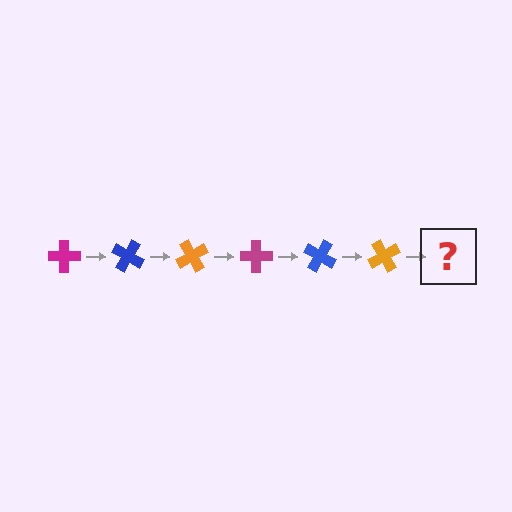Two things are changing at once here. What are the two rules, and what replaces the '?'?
The two rules are that it rotates 30 degrees each step and the color cycles through magenta, blue, and orange. The '?' should be a magenta cross, rotated 180 degrees from the start.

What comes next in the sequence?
The next element should be a magenta cross, rotated 180 degrees from the start.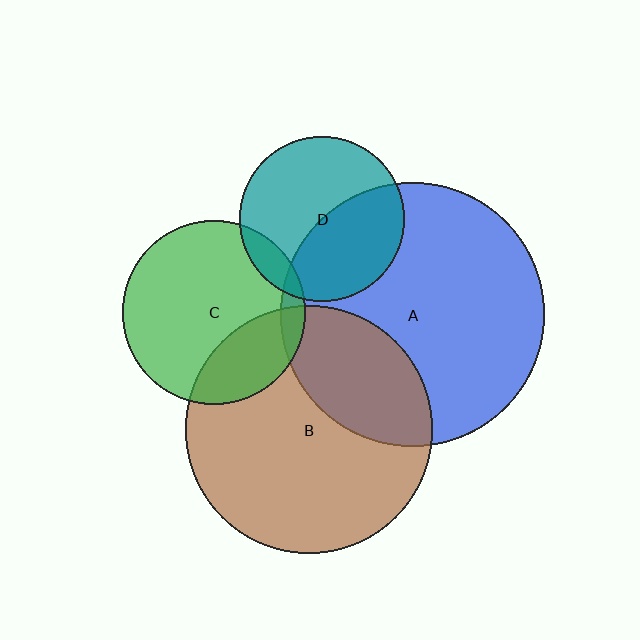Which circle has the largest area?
Circle A (blue).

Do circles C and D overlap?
Yes.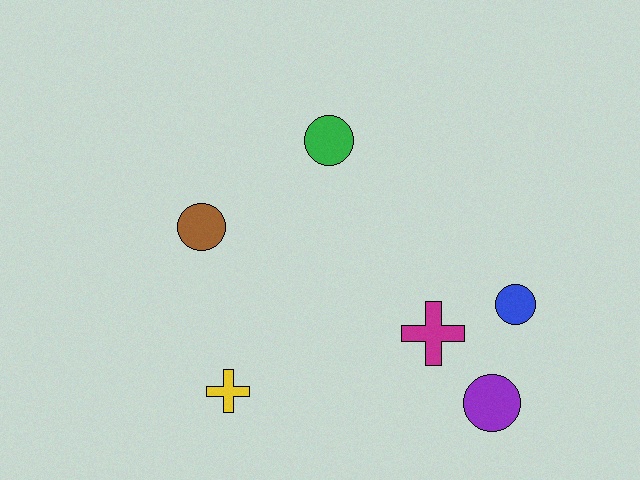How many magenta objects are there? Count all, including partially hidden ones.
There is 1 magenta object.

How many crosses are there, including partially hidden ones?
There are 2 crosses.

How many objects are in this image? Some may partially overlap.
There are 6 objects.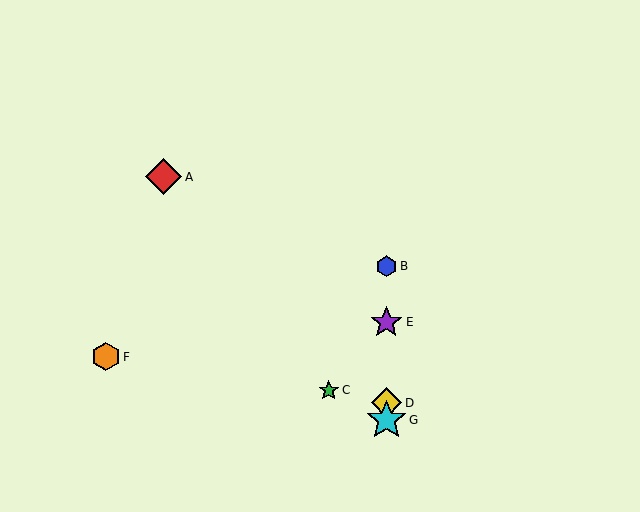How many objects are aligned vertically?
4 objects (B, D, E, G) are aligned vertically.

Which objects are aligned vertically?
Objects B, D, E, G are aligned vertically.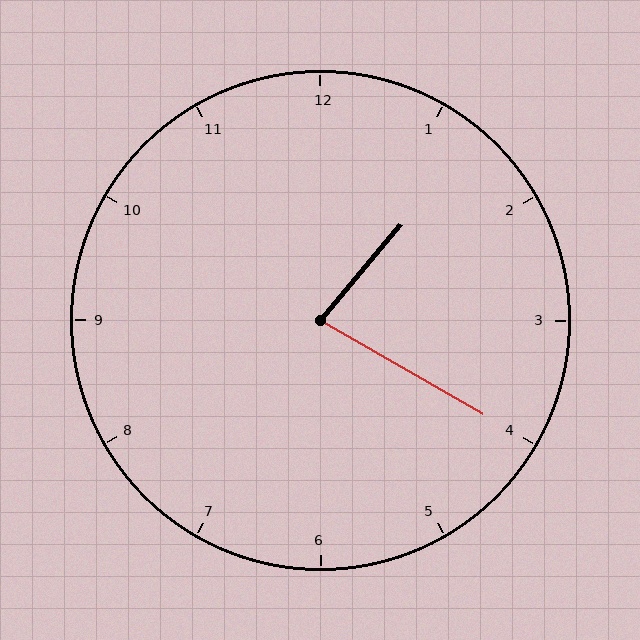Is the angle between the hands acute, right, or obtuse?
It is acute.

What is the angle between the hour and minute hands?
Approximately 80 degrees.